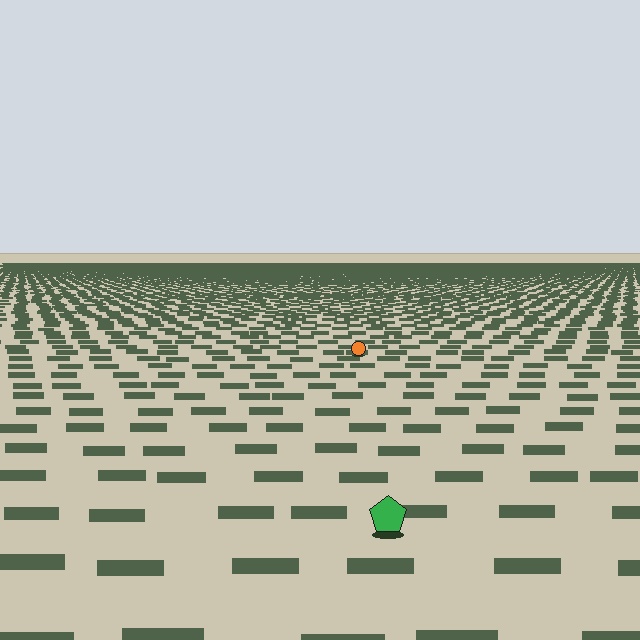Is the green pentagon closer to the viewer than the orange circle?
Yes. The green pentagon is closer — you can tell from the texture gradient: the ground texture is coarser near it.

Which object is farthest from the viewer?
The orange circle is farthest from the viewer. It appears smaller and the ground texture around it is denser.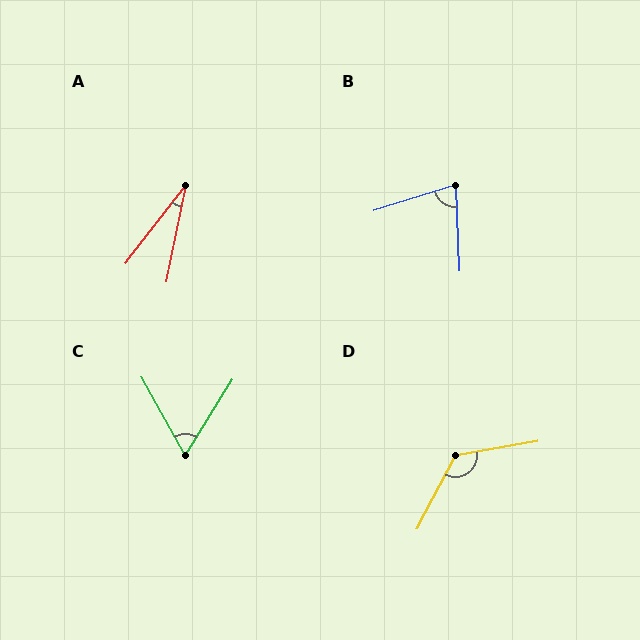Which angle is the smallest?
A, at approximately 26 degrees.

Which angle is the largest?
D, at approximately 128 degrees.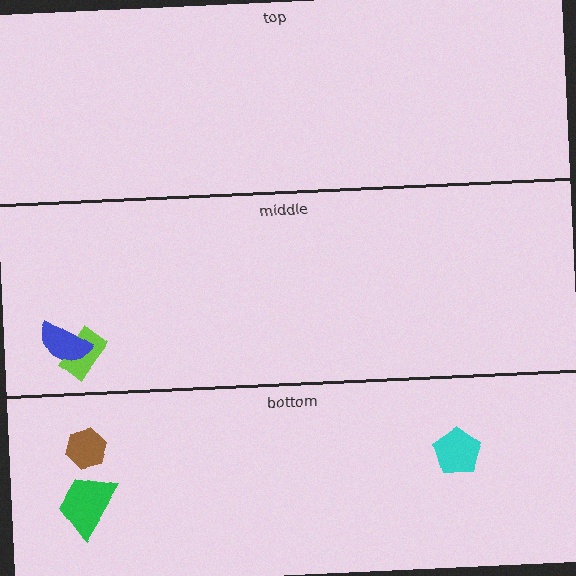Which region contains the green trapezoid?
The bottom region.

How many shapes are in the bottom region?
3.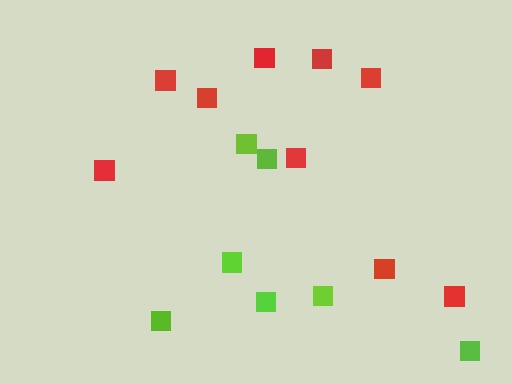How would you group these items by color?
There are 2 groups: one group of red squares (9) and one group of lime squares (7).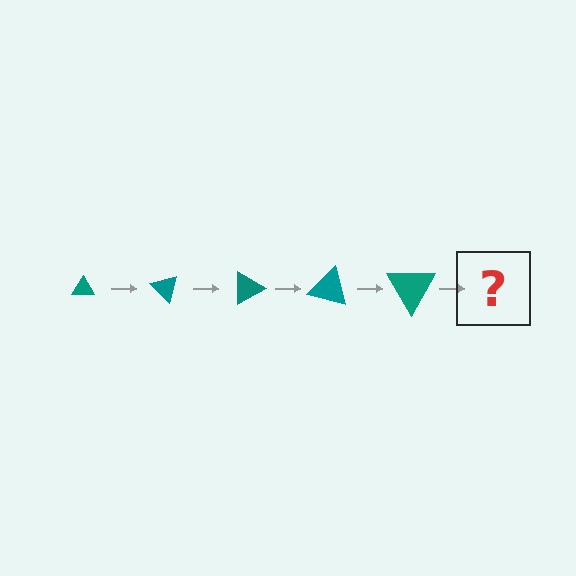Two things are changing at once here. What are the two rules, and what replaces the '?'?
The two rules are that the triangle grows larger each step and it rotates 45 degrees each step. The '?' should be a triangle, larger than the previous one and rotated 225 degrees from the start.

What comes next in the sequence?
The next element should be a triangle, larger than the previous one and rotated 225 degrees from the start.